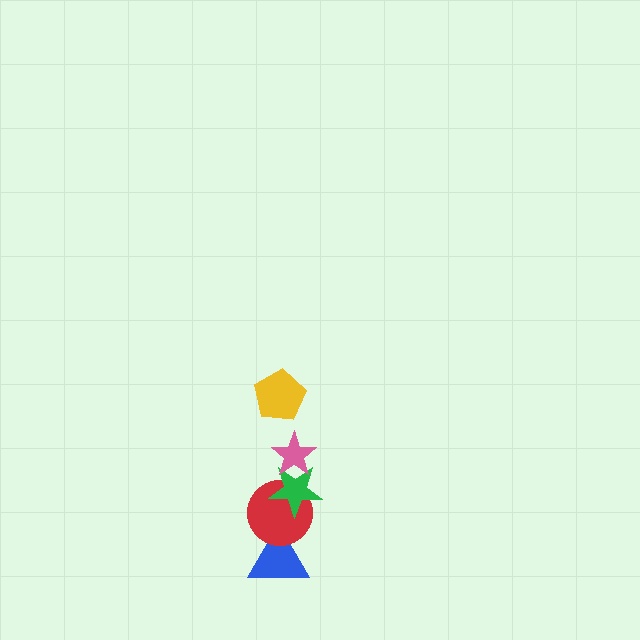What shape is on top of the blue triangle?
The red circle is on top of the blue triangle.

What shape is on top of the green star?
The pink star is on top of the green star.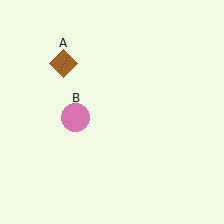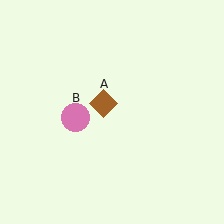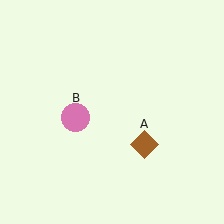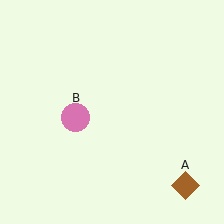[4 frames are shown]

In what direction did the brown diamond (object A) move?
The brown diamond (object A) moved down and to the right.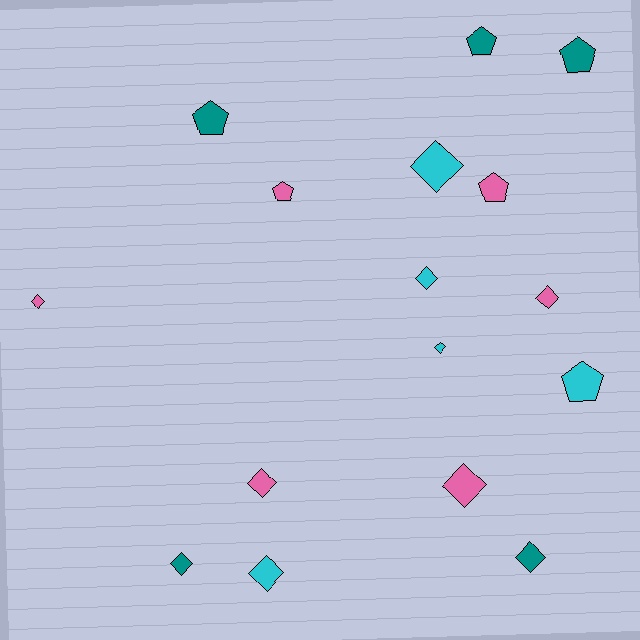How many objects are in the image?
There are 16 objects.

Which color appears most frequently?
Pink, with 6 objects.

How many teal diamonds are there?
There are 2 teal diamonds.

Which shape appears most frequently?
Diamond, with 10 objects.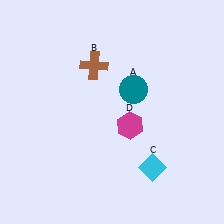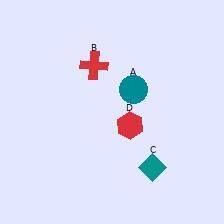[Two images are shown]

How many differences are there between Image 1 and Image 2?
There are 3 differences between the two images.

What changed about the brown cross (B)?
In Image 1, B is brown. In Image 2, it changed to red.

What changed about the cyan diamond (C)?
In Image 1, C is cyan. In Image 2, it changed to teal.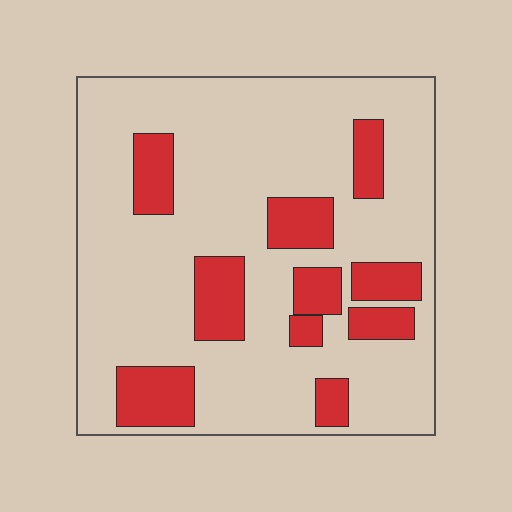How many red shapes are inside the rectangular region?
10.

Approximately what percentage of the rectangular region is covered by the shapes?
Approximately 20%.